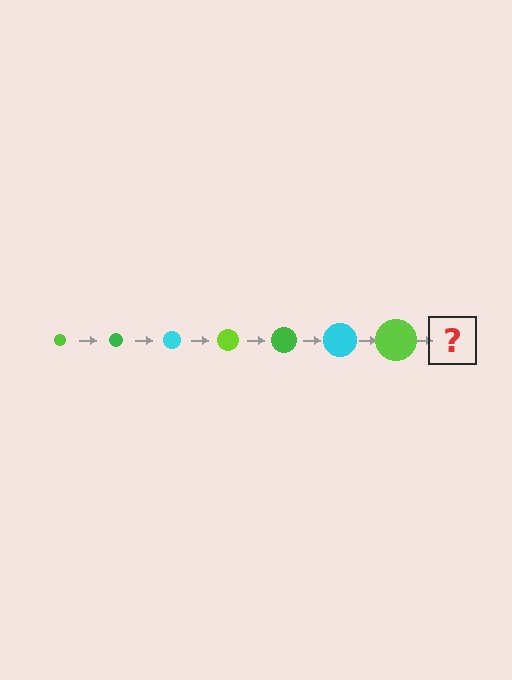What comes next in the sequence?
The next element should be a green circle, larger than the previous one.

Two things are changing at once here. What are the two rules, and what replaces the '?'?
The two rules are that the circle grows larger each step and the color cycles through lime, green, and cyan. The '?' should be a green circle, larger than the previous one.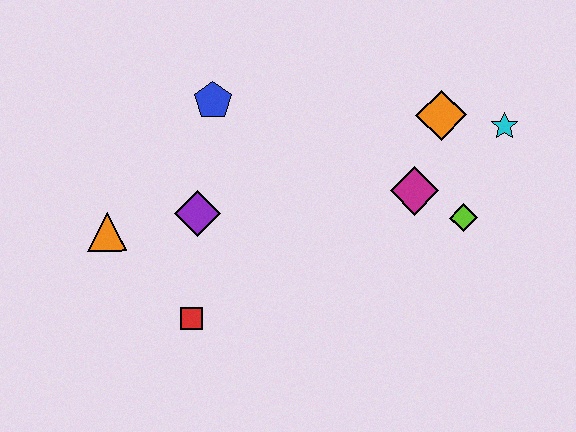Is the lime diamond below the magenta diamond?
Yes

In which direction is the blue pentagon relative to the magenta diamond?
The blue pentagon is to the left of the magenta diamond.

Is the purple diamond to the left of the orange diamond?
Yes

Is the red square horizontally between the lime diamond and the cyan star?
No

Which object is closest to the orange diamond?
The cyan star is closest to the orange diamond.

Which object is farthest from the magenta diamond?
The orange triangle is farthest from the magenta diamond.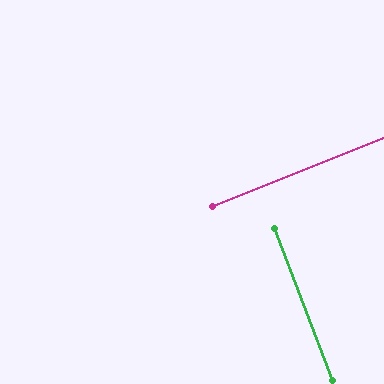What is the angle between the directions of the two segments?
Approximately 89 degrees.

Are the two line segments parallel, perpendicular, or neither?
Perpendicular — they meet at approximately 89°.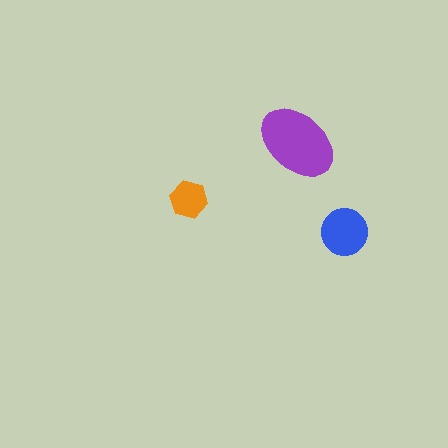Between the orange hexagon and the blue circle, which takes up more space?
The blue circle.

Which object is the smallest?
The orange hexagon.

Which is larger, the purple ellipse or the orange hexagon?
The purple ellipse.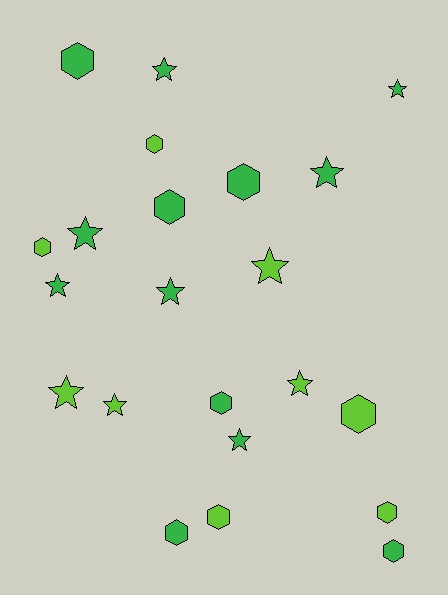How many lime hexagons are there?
There are 5 lime hexagons.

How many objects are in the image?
There are 22 objects.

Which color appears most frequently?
Green, with 13 objects.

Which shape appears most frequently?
Star, with 11 objects.